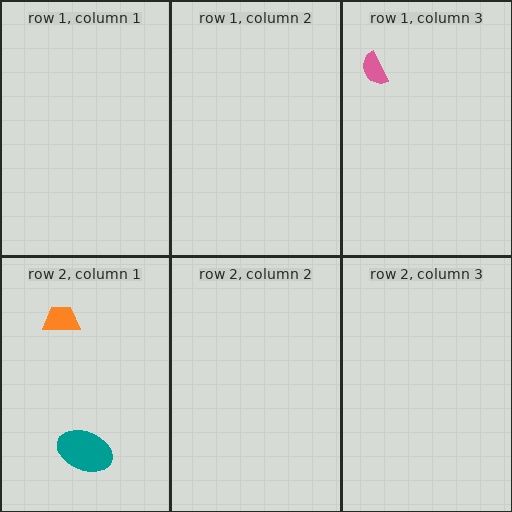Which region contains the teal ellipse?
The row 2, column 1 region.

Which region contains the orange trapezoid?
The row 2, column 1 region.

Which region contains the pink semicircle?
The row 1, column 3 region.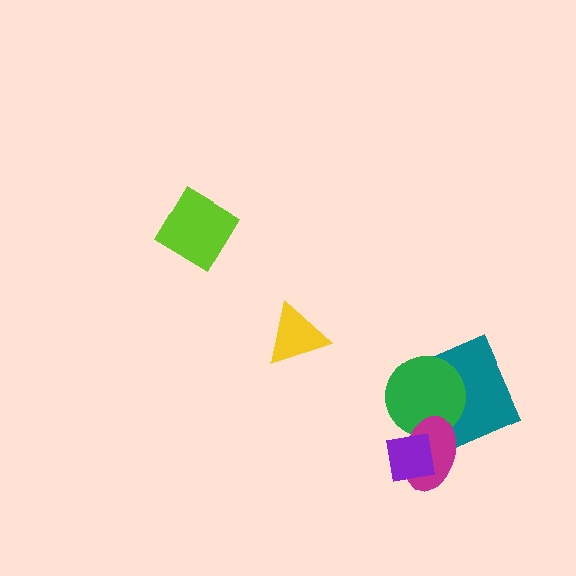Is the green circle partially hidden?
Yes, it is partially covered by another shape.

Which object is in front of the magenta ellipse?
The purple square is in front of the magenta ellipse.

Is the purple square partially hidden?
No, no other shape covers it.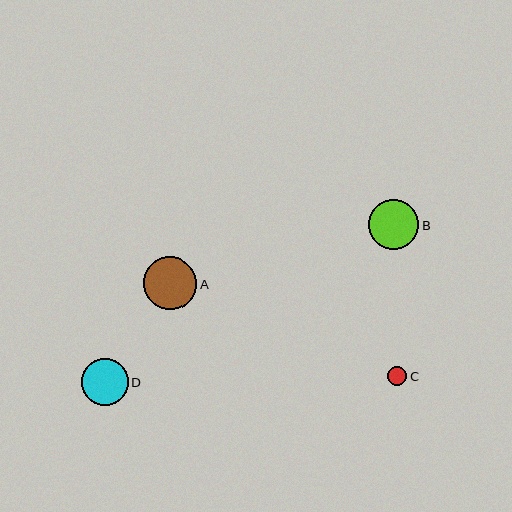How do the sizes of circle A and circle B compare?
Circle A and circle B are approximately the same size.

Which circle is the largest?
Circle A is the largest with a size of approximately 53 pixels.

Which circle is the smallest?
Circle C is the smallest with a size of approximately 20 pixels.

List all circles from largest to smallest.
From largest to smallest: A, B, D, C.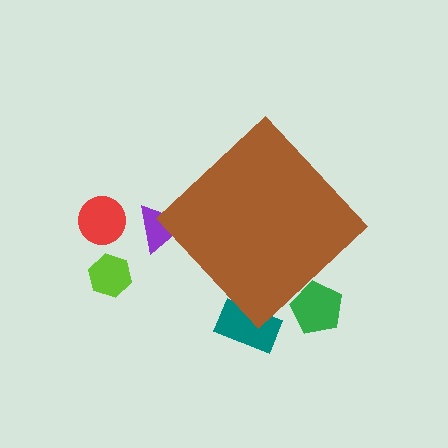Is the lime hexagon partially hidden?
No, the lime hexagon is fully visible.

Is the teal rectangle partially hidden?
Yes, the teal rectangle is partially hidden behind the brown diamond.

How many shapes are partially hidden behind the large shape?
3 shapes are partially hidden.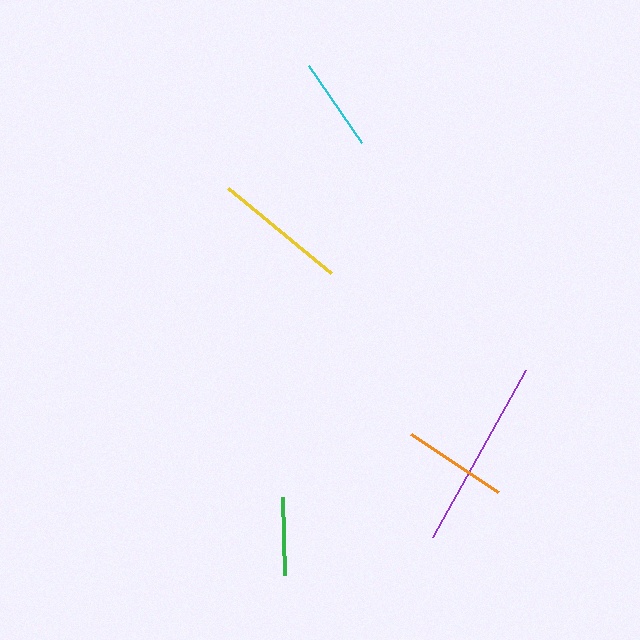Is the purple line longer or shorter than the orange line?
The purple line is longer than the orange line.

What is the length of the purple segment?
The purple segment is approximately 191 pixels long.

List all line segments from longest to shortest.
From longest to shortest: purple, yellow, orange, cyan, green.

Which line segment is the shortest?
The green line is the shortest at approximately 78 pixels.